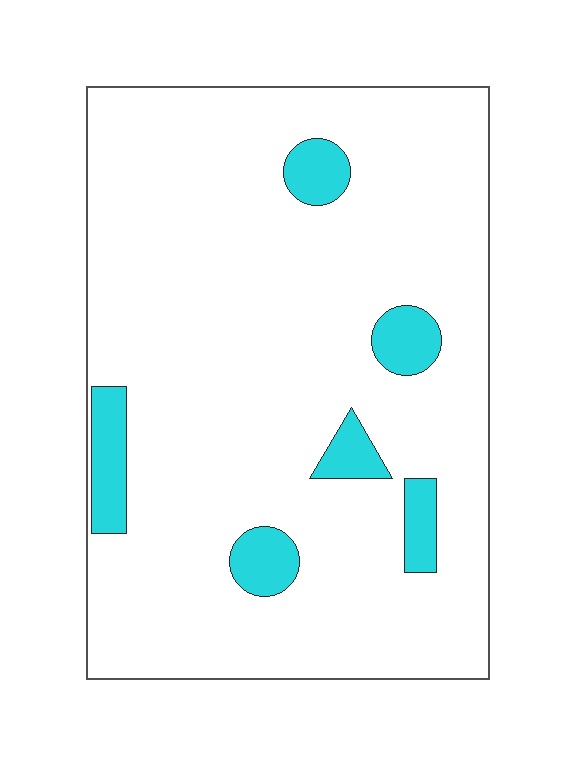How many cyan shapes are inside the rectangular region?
6.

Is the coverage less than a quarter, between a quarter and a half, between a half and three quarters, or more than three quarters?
Less than a quarter.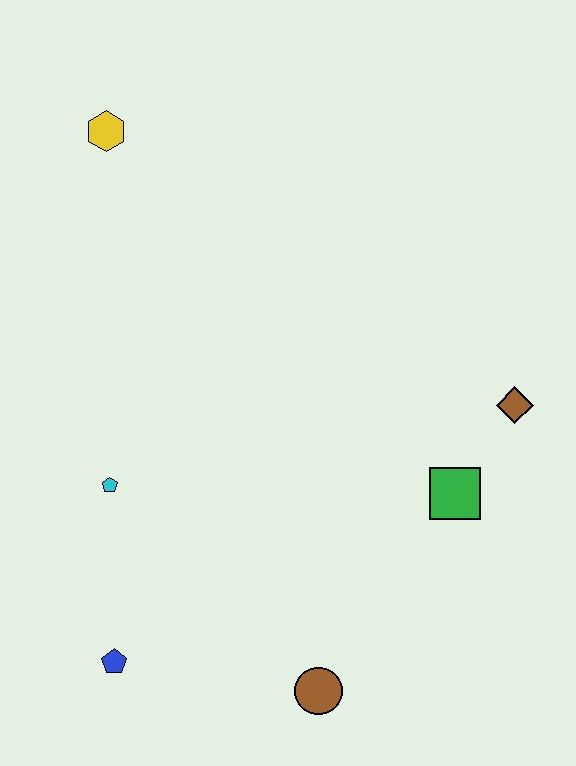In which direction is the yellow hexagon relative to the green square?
The yellow hexagon is above the green square.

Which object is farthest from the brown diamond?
The yellow hexagon is farthest from the brown diamond.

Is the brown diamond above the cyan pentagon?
Yes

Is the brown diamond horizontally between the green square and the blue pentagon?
No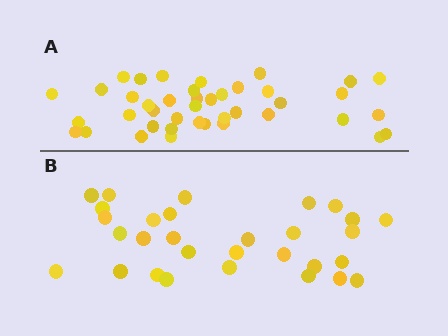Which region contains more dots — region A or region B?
Region A (the top region) has more dots.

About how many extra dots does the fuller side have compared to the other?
Region A has roughly 12 or so more dots than region B.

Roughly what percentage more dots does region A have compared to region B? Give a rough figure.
About 35% more.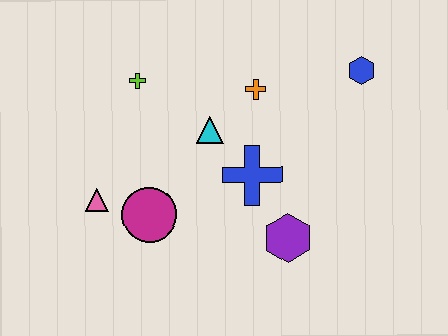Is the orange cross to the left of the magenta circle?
No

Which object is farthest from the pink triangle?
The blue hexagon is farthest from the pink triangle.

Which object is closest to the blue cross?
The cyan triangle is closest to the blue cross.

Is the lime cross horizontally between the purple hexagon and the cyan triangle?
No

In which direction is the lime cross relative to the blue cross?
The lime cross is to the left of the blue cross.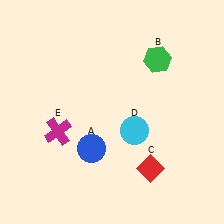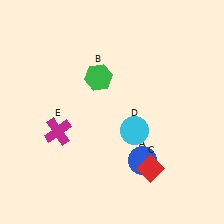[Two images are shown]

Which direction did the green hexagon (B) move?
The green hexagon (B) moved left.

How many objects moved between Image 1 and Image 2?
2 objects moved between the two images.